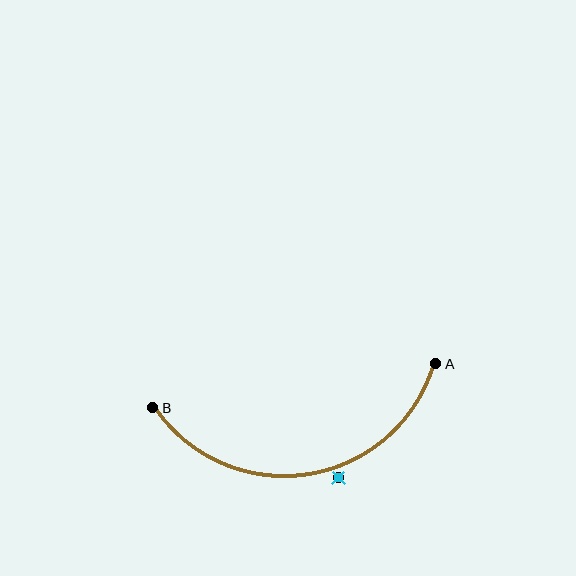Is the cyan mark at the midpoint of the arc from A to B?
No — the cyan mark does not lie on the arc at all. It sits slightly outside the curve.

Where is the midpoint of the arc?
The arc midpoint is the point on the curve farthest from the straight line joining A and B. It sits below that line.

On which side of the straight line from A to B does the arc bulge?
The arc bulges below the straight line connecting A and B.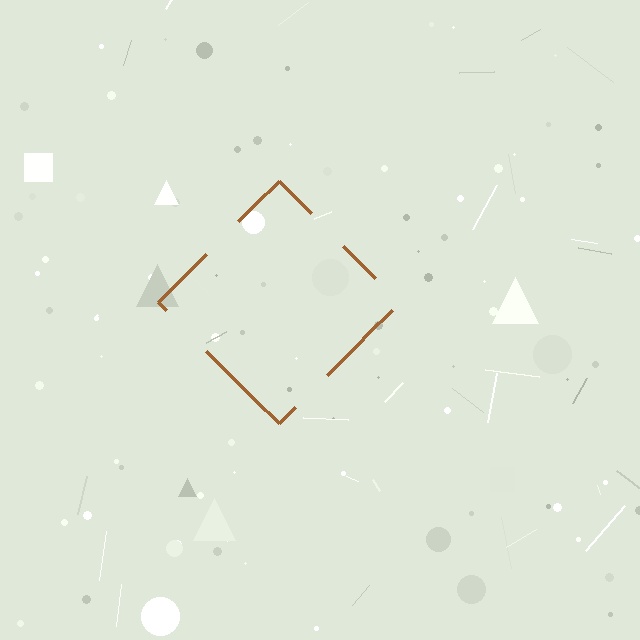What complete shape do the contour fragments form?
The contour fragments form a diamond.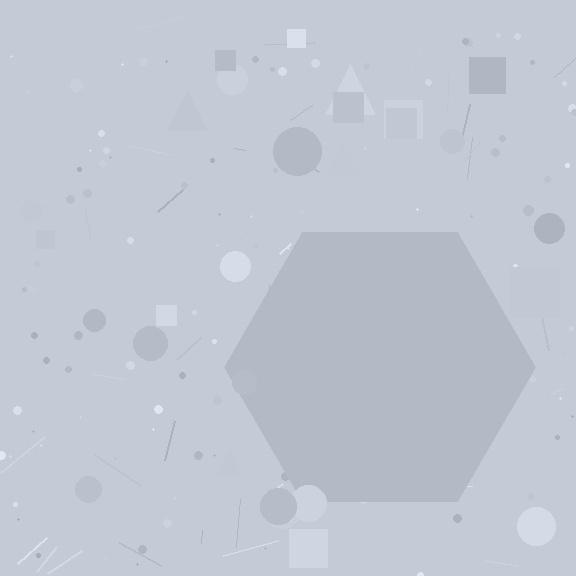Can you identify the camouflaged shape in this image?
The camouflaged shape is a hexagon.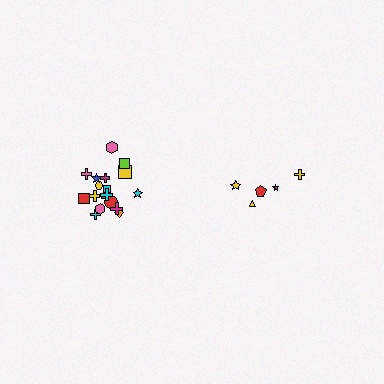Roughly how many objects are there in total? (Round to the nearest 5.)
Roughly 25 objects in total.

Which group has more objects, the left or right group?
The left group.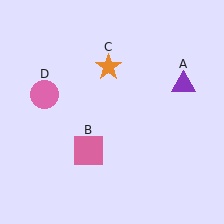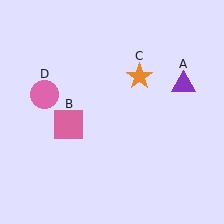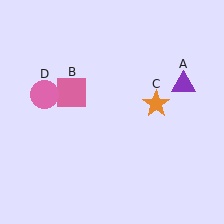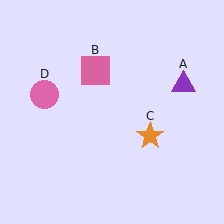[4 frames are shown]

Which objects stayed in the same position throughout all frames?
Purple triangle (object A) and pink circle (object D) remained stationary.